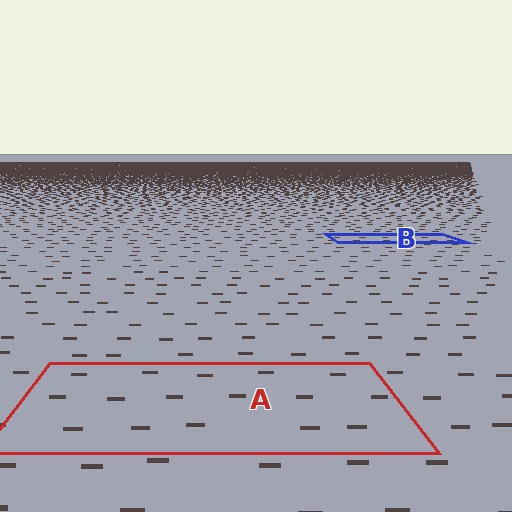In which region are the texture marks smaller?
The texture marks are smaller in region B, because it is farther away.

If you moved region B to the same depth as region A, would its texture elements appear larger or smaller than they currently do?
They would appear larger. At a closer depth, the same texture elements are projected at a bigger on-screen size.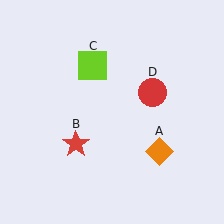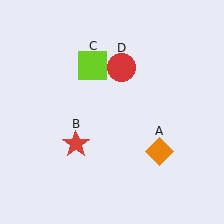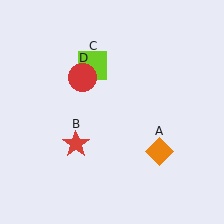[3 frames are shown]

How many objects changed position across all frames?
1 object changed position: red circle (object D).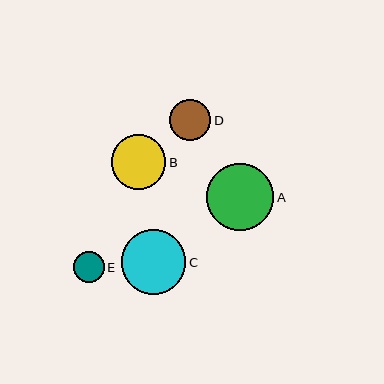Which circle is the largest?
Circle A is the largest with a size of approximately 67 pixels.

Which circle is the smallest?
Circle E is the smallest with a size of approximately 31 pixels.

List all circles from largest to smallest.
From largest to smallest: A, C, B, D, E.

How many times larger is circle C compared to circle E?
Circle C is approximately 2.1 times the size of circle E.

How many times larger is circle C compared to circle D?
Circle C is approximately 1.6 times the size of circle D.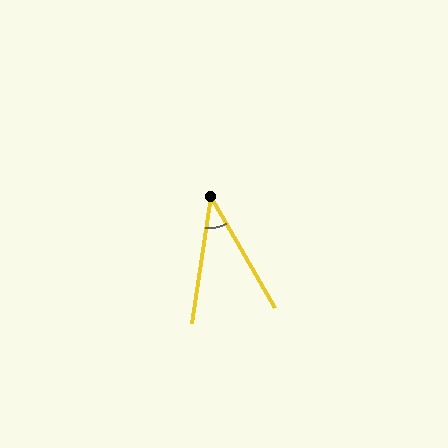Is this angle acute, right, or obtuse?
It is acute.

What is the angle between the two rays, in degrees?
Approximately 39 degrees.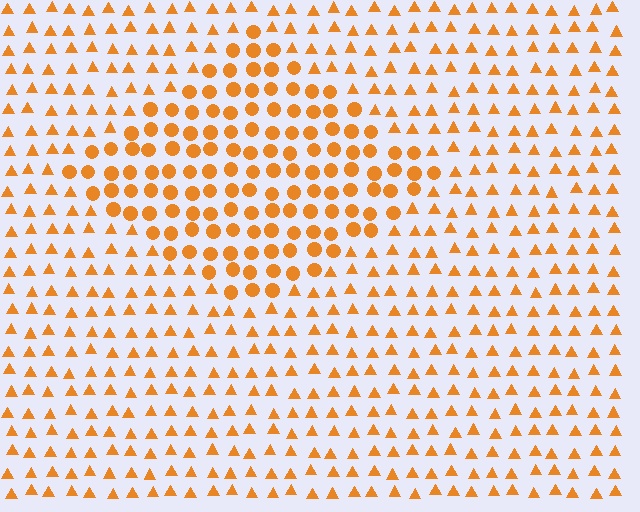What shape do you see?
I see a diamond.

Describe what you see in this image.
The image is filled with small orange elements arranged in a uniform grid. A diamond-shaped region contains circles, while the surrounding area contains triangles. The boundary is defined purely by the change in element shape.